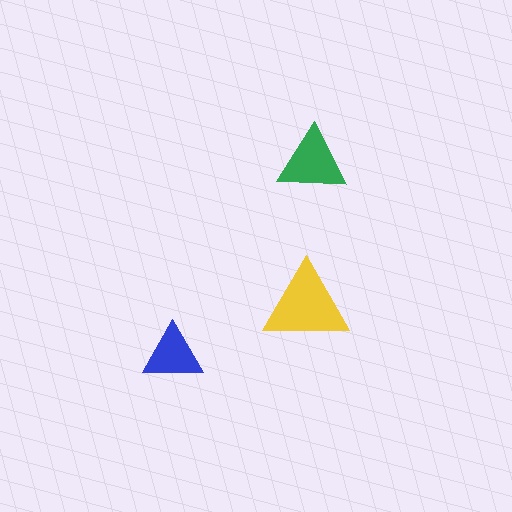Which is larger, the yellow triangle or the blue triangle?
The yellow one.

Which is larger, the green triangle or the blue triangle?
The green one.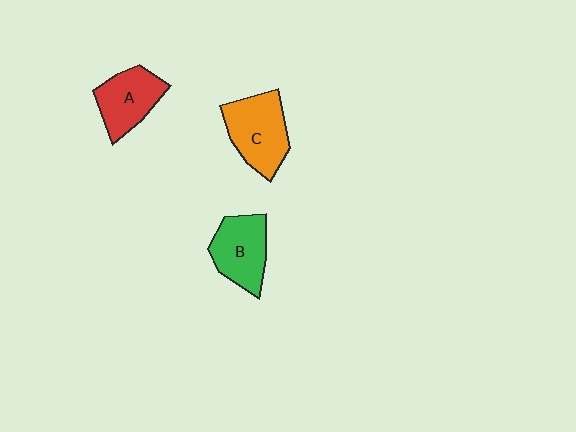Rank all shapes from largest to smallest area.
From largest to smallest: C (orange), B (green), A (red).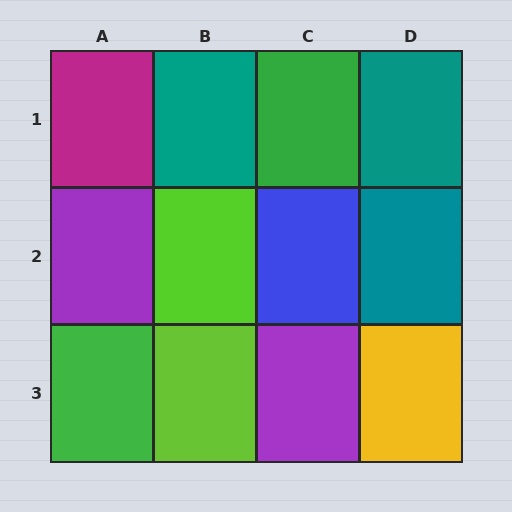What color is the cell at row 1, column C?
Green.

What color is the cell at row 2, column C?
Blue.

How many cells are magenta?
1 cell is magenta.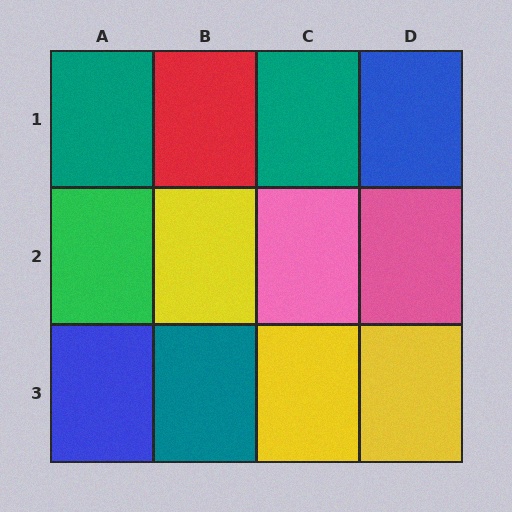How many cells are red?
1 cell is red.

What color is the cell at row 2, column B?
Yellow.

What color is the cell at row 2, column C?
Pink.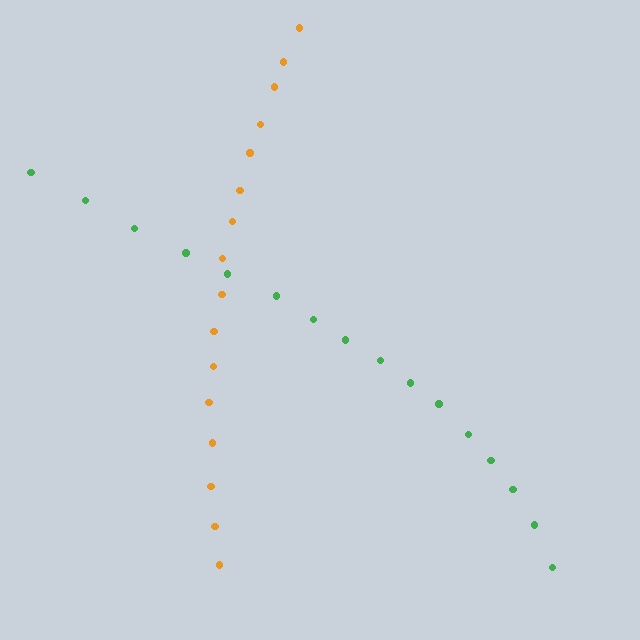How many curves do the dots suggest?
There are 2 distinct paths.